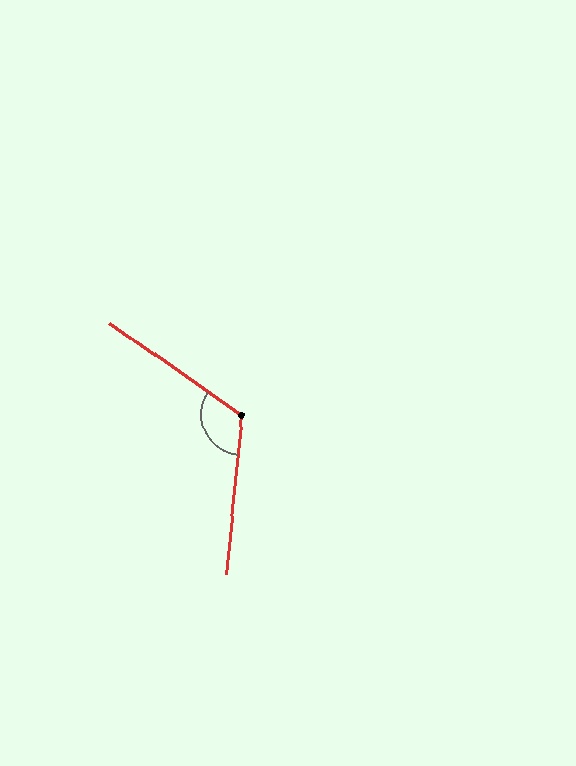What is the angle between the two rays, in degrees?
Approximately 119 degrees.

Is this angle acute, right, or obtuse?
It is obtuse.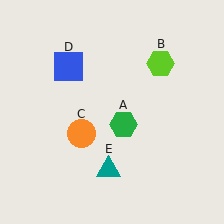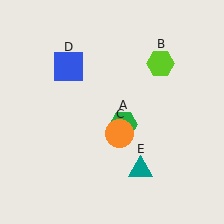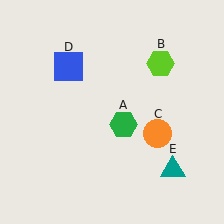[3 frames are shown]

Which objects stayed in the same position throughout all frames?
Green hexagon (object A) and lime hexagon (object B) and blue square (object D) remained stationary.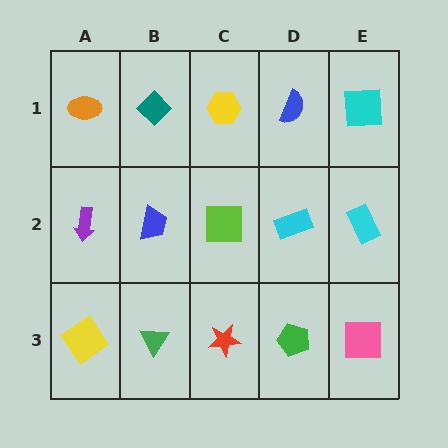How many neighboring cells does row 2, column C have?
4.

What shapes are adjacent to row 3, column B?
A blue trapezoid (row 2, column B), a yellow diamond (row 3, column A), a red star (row 3, column C).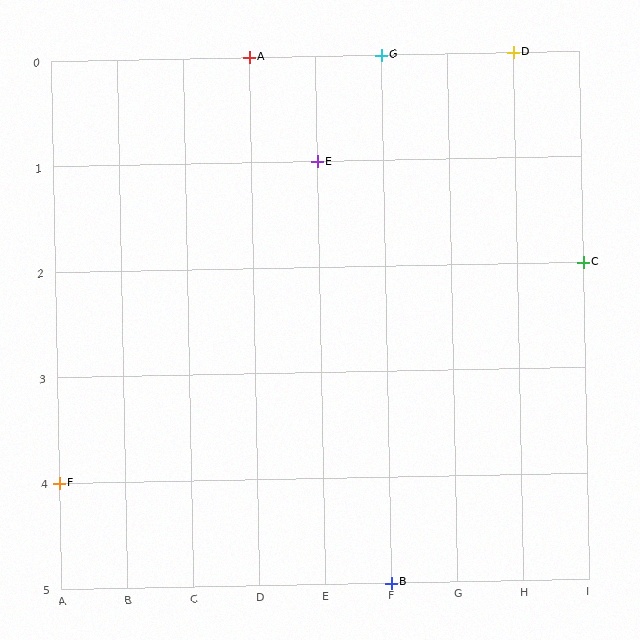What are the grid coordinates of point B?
Point B is at grid coordinates (F, 5).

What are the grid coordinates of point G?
Point G is at grid coordinates (F, 0).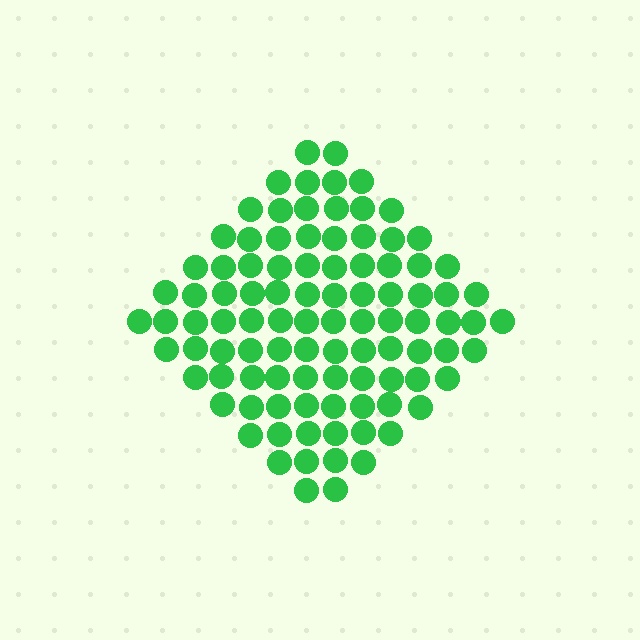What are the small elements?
The small elements are circles.